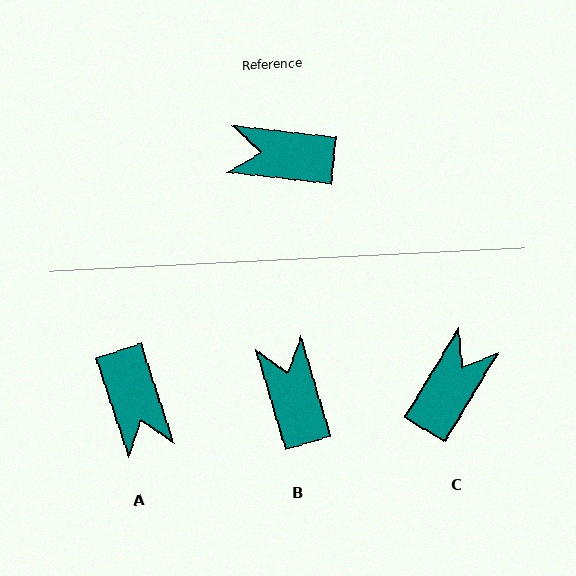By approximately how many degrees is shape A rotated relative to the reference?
Approximately 115 degrees counter-clockwise.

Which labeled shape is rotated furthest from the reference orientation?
A, about 115 degrees away.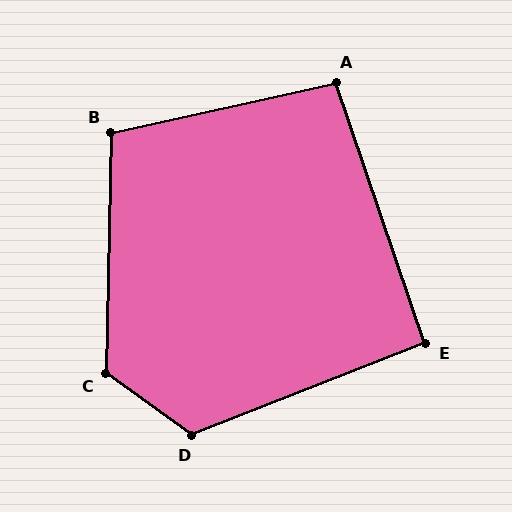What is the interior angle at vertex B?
Approximately 104 degrees (obtuse).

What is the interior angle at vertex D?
Approximately 123 degrees (obtuse).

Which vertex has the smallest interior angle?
E, at approximately 93 degrees.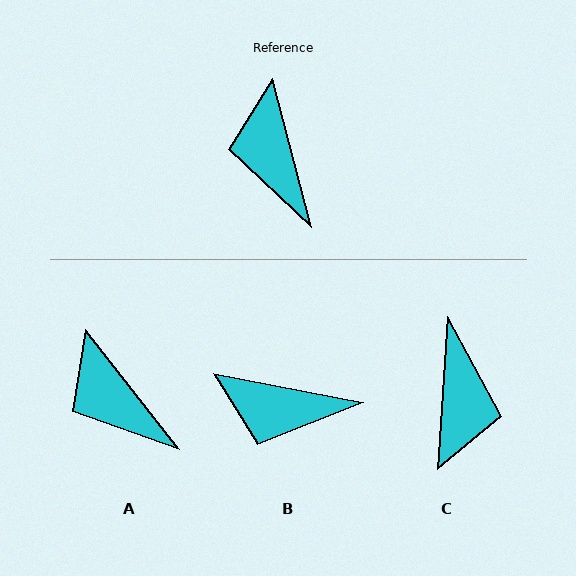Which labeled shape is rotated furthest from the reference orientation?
C, about 161 degrees away.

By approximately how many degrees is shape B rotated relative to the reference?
Approximately 64 degrees counter-clockwise.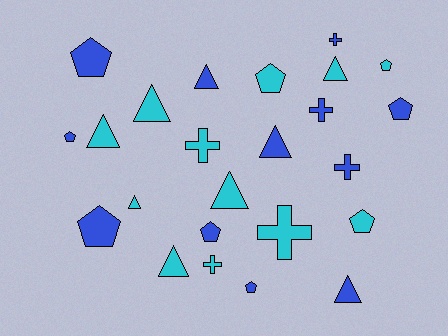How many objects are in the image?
There are 24 objects.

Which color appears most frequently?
Blue, with 12 objects.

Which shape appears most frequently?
Triangle, with 9 objects.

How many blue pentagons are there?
There are 6 blue pentagons.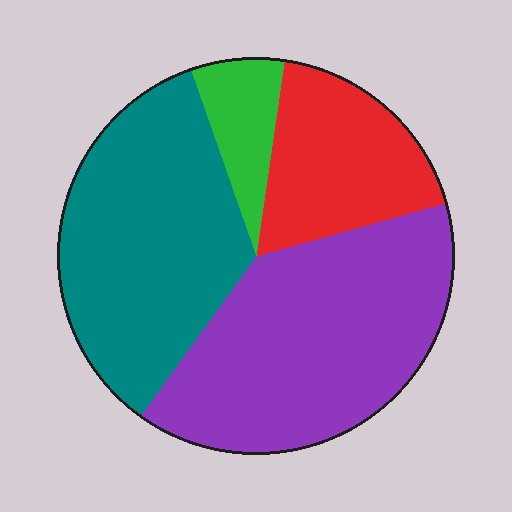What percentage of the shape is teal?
Teal takes up between a quarter and a half of the shape.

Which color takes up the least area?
Green, at roughly 10%.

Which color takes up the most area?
Purple, at roughly 40%.